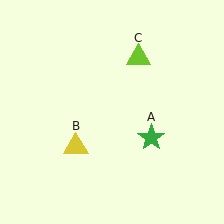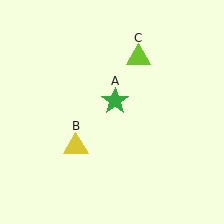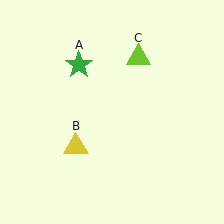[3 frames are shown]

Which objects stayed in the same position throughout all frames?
Yellow triangle (object B) and lime triangle (object C) remained stationary.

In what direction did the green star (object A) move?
The green star (object A) moved up and to the left.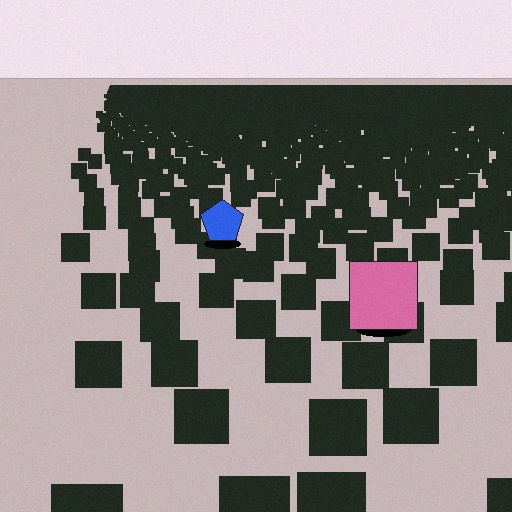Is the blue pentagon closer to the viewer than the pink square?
No. The pink square is closer — you can tell from the texture gradient: the ground texture is coarser near it.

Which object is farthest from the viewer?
The blue pentagon is farthest from the viewer. It appears smaller and the ground texture around it is denser.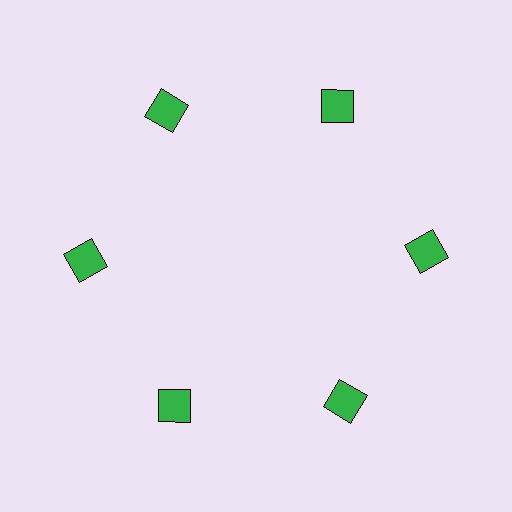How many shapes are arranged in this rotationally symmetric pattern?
There are 6 shapes, arranged in 6 groups of 1.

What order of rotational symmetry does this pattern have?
This pattern has 6-fold rotational symmetry.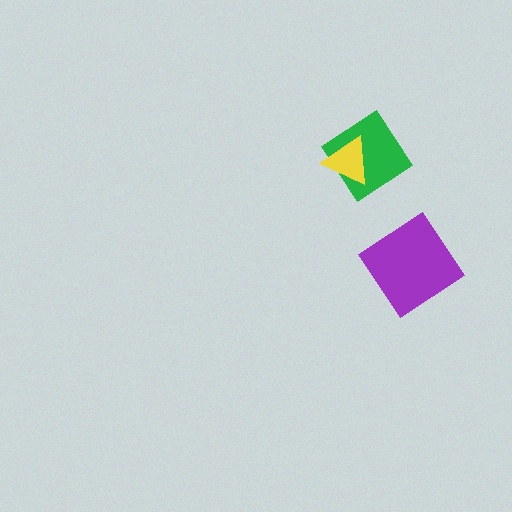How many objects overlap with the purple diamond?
0 objects overlap with the purple diamond.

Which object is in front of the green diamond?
The yellow triangle is in front of the green diamond.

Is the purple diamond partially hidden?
No, no other shape covers it.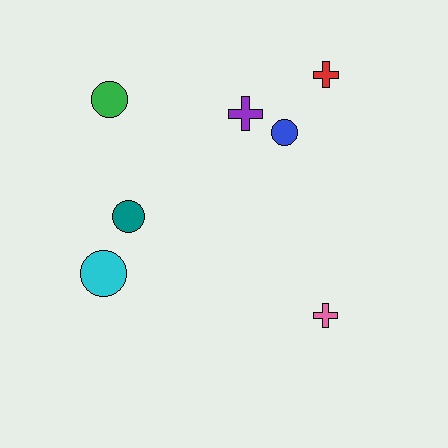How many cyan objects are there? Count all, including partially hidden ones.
There is 1 cyan object.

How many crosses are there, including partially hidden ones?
There are 3 crosses.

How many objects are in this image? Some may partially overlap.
There are 7 objects.